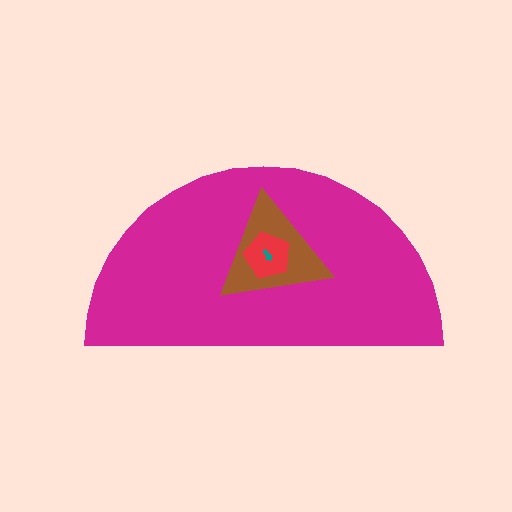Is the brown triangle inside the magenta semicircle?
Yes.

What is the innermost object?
The teal arrow.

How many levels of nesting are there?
4.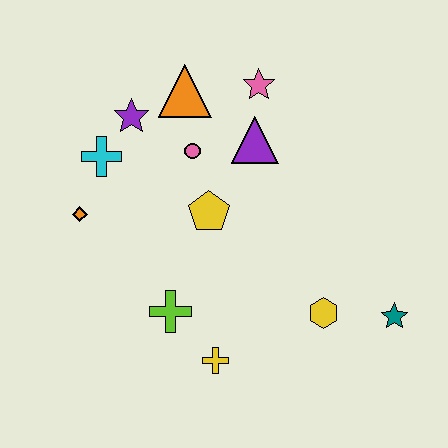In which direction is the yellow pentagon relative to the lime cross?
The yellow pentagon is above the lime cross.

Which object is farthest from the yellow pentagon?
The teal star is farthest from the yellow pentagon.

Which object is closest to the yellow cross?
The lime cross is closest to the yellow cross.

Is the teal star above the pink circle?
No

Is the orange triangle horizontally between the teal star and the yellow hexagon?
No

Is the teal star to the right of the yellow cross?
Yes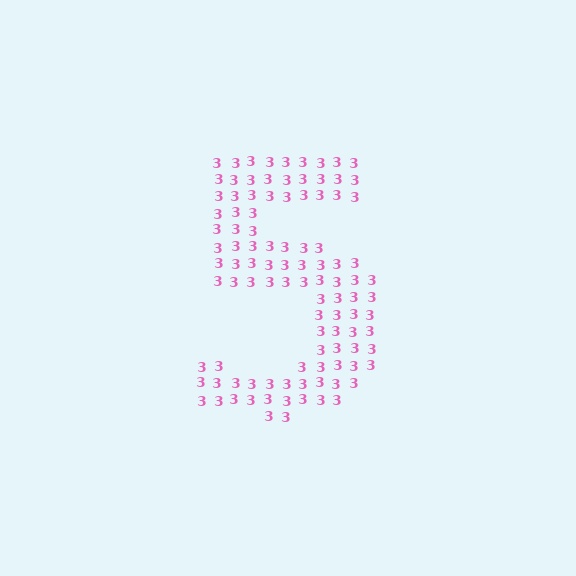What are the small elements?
The small elements are digit 3's.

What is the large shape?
The large shape is the digit 5.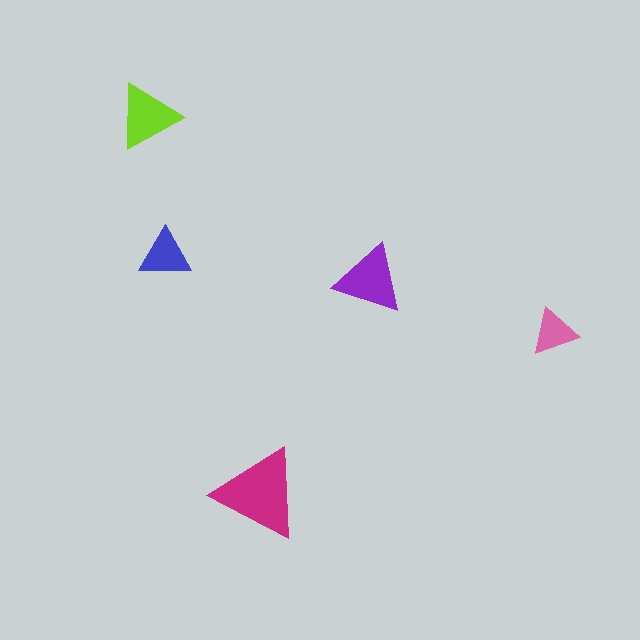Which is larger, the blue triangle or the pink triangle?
The blue one.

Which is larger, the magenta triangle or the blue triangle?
The magenta one.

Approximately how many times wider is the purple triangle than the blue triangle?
About 1.5 times wider.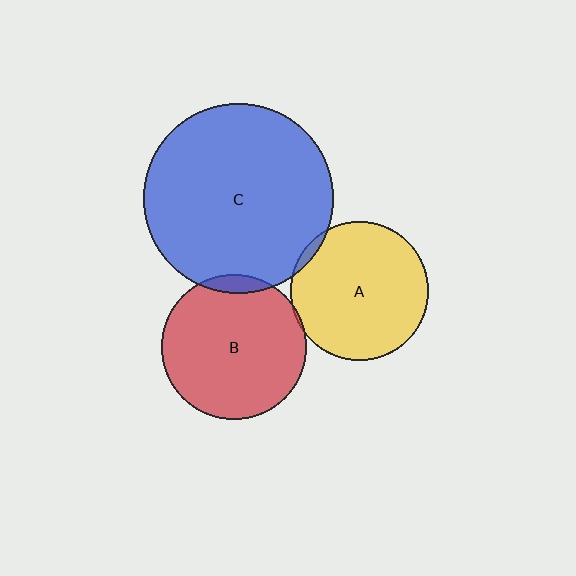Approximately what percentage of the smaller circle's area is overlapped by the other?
Approximately 5%.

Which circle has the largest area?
Circle C (blue).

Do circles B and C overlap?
Yes.